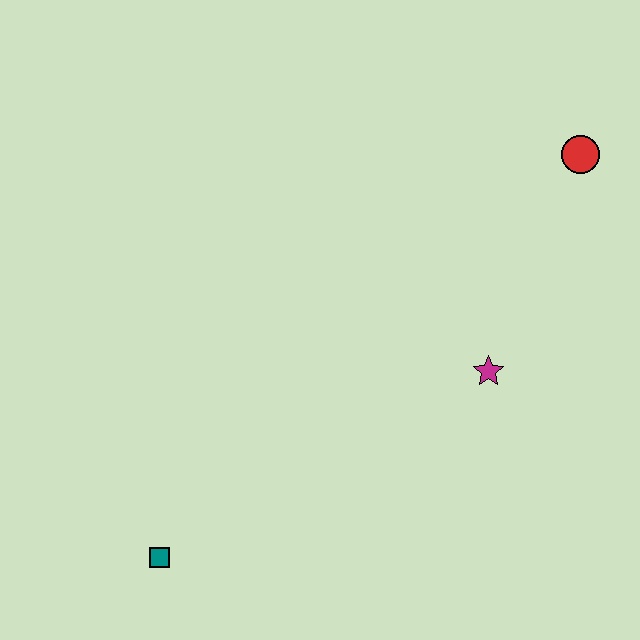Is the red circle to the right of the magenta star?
Yes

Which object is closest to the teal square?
The magenta star is closest to the teal square.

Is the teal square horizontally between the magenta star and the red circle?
No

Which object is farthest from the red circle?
The teal square is farthest from the red circle.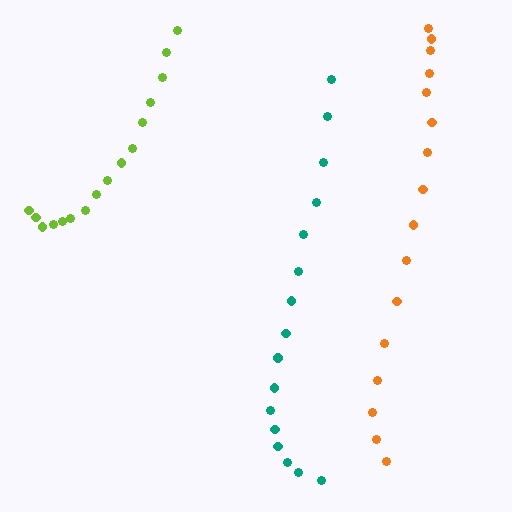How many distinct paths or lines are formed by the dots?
There are 3 distinct paths.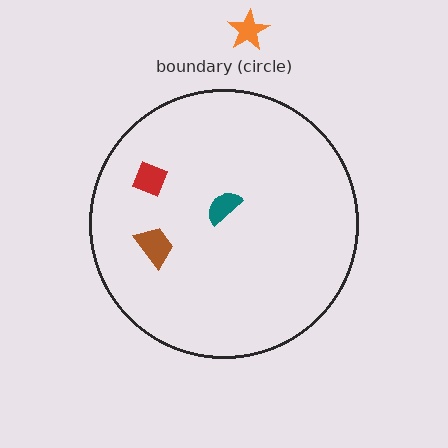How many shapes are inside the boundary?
3 inside, 1 outside.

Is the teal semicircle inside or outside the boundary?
Inside.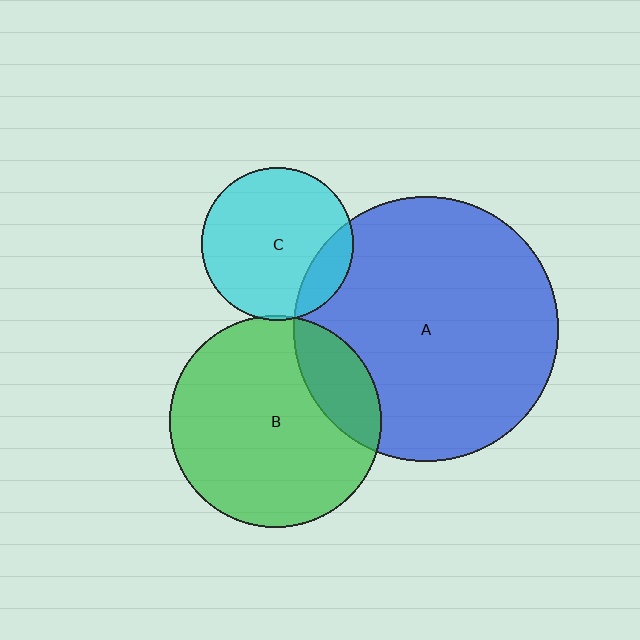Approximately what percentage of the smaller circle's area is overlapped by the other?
Approximately 15%.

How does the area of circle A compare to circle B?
Approximately 1.6 times.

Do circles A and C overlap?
Yes.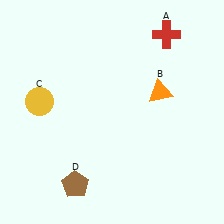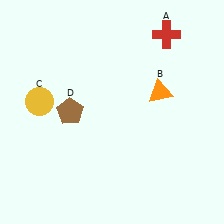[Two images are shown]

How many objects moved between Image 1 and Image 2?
1 object moved between the two images.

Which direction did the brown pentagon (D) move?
The brown pentagon (D) moved up.